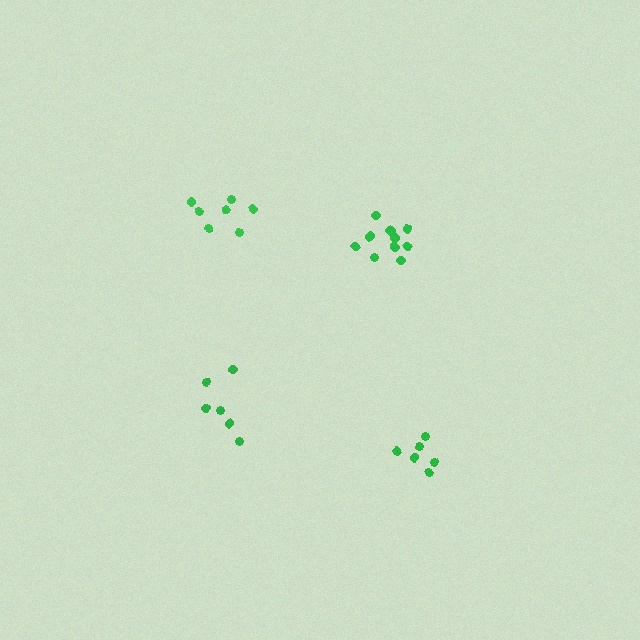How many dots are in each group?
Group 1: 7 dots, Group 2: 6 dots, Group 3: 6 dots, Group 4: 11 dots (30 total).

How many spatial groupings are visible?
There are 4 spatial groupings.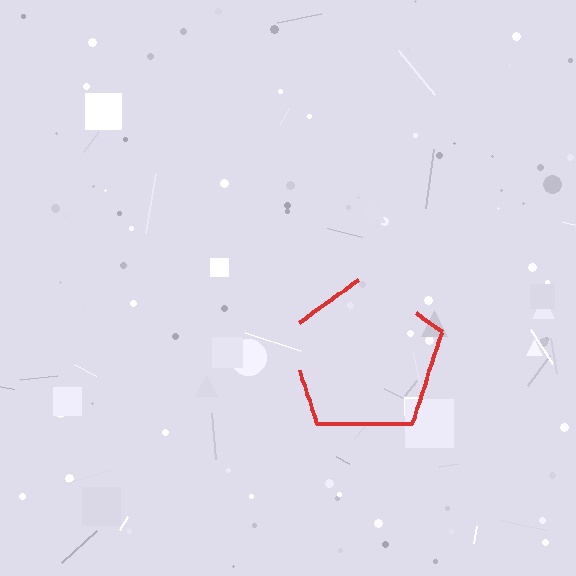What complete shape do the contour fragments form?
The contour fragments form a pentagon.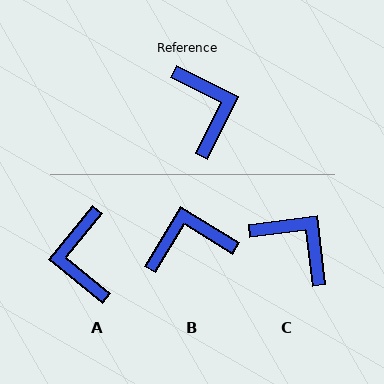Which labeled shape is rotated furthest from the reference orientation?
A, about 167 degrees away.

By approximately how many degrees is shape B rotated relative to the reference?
Approximately 85 degrees counter-clockwise.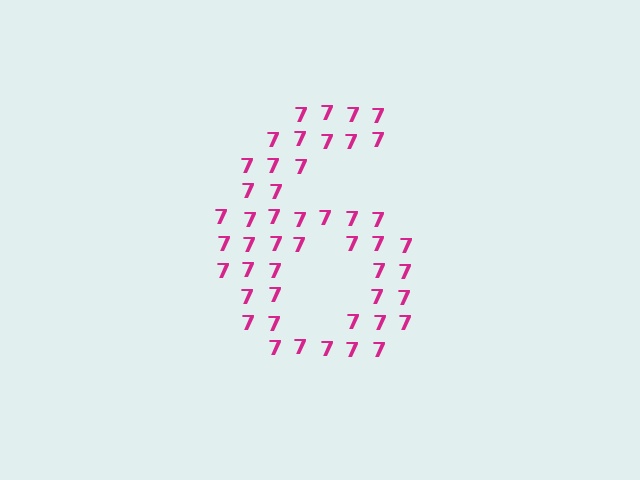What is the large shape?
The large shape is the digit 6.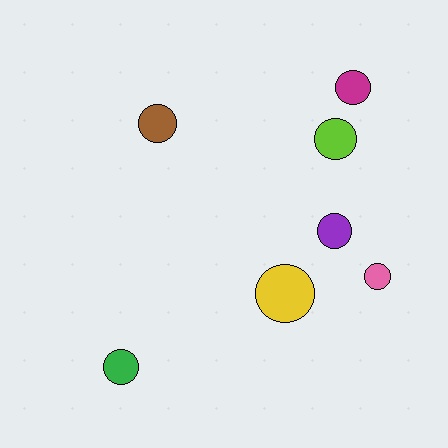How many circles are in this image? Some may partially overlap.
There are 7 circles.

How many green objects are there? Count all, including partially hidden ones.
There is 1 green object.